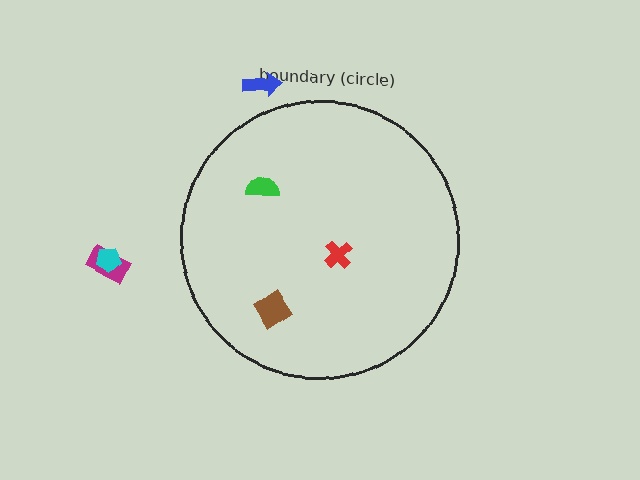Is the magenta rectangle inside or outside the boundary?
Outside.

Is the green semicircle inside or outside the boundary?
Inside.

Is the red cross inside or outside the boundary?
Inside.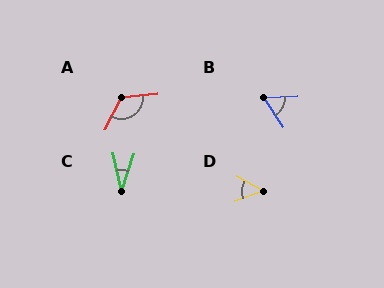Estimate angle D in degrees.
Approximately 48 degrees.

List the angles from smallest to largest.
C (31°), D (48°), B (60°), A (123°).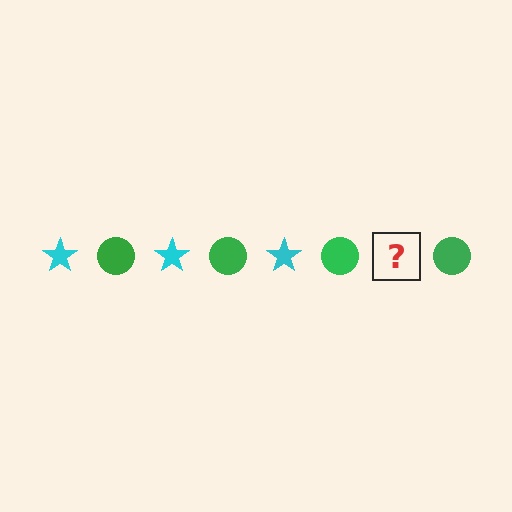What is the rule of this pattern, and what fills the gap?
The rule is that the pattern alternates between cyan star and green circle. The gap should be filled with a cyan star.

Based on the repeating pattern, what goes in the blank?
The blank should be a cyan star.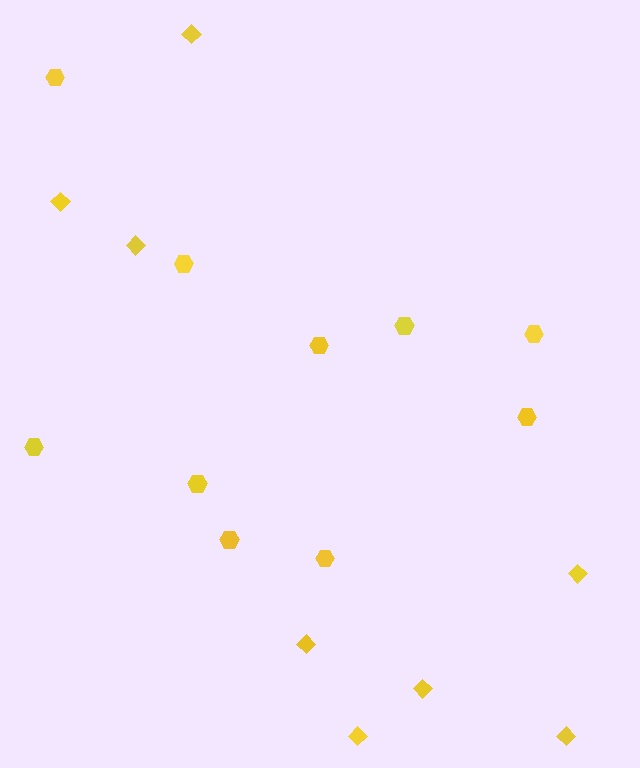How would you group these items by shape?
There are 2 groups: one group of diamonds (8) and one group of hexagons (10).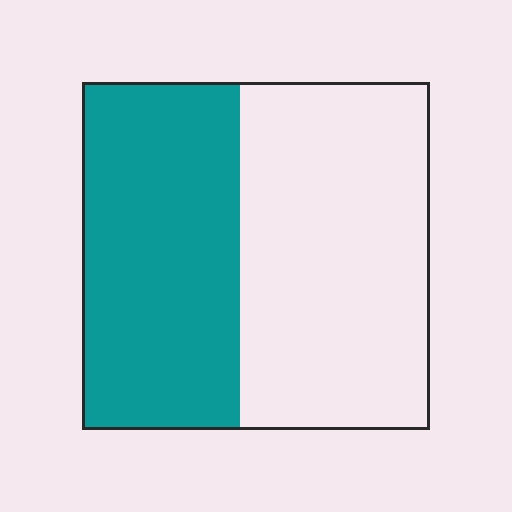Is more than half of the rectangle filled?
No.